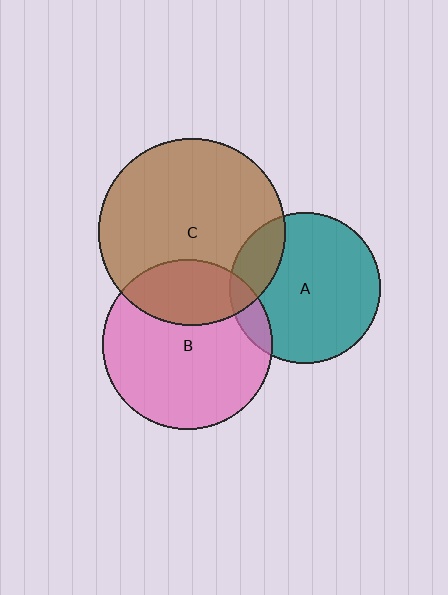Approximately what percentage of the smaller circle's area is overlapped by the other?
Approximately 30%.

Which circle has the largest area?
Circle C (brown).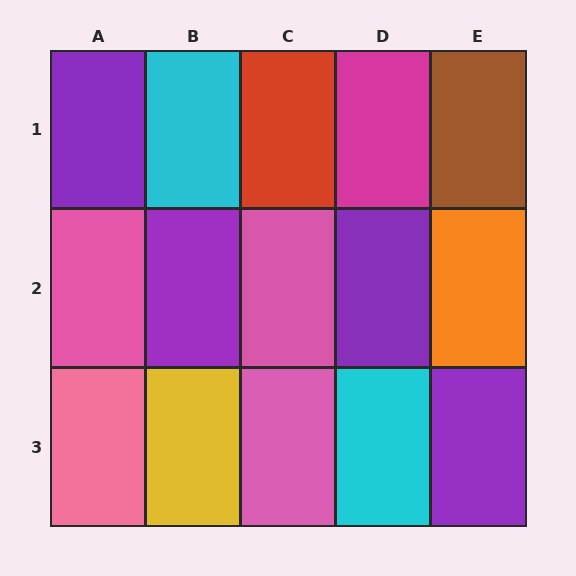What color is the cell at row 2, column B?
Purple.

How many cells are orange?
1 cell is orange.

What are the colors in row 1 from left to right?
Purple, cyan, red, magenta, brown.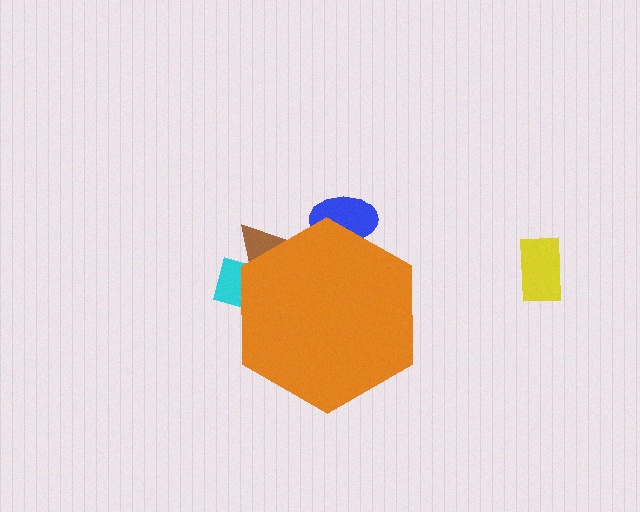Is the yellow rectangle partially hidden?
No, the yellow rectangle is fully visible.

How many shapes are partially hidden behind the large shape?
3 shapes are partially hidden.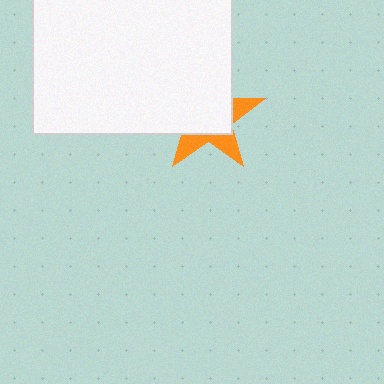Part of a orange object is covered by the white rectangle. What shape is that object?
It is a star.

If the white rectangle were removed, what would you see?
You would see the complete orange star.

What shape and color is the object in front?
The object in front is a white rectangle.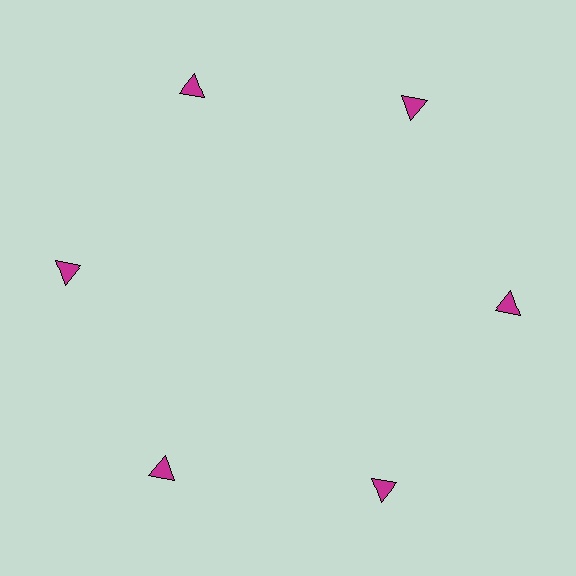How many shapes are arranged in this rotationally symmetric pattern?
There are 6 shapes, arranged in 6 groups of 1.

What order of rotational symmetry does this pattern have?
This pattern has 6-fold rotational symmetry.